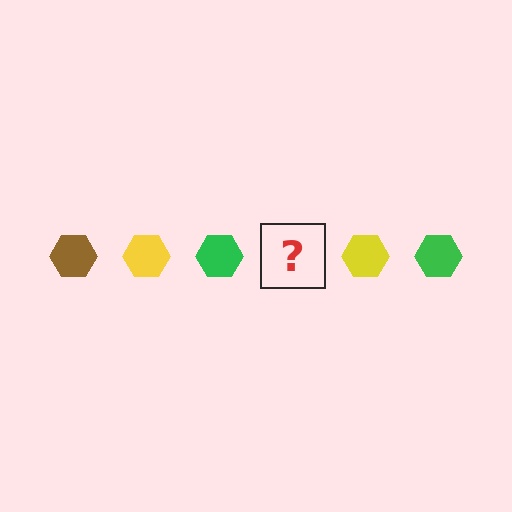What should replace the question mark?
The question mark should be replaced with a brown hexagon.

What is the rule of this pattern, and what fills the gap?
The rule is that the pattern cycles through brown, yellow, green hexagons. The gap should be filled with a brown hexagon.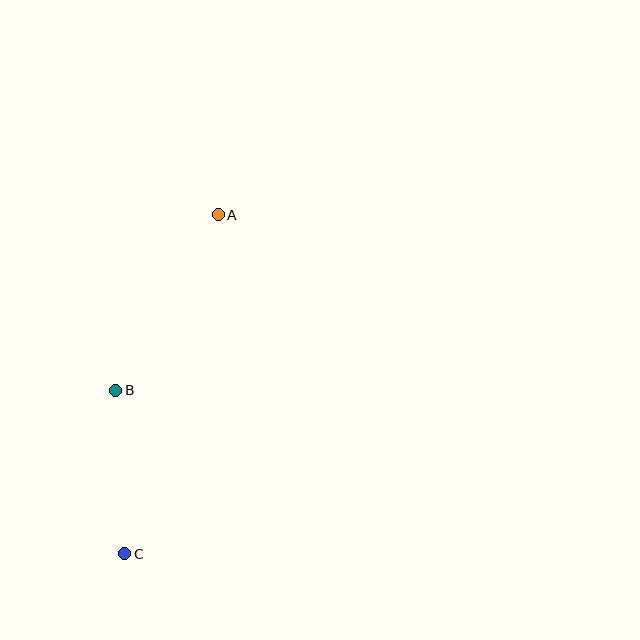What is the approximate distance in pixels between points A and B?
The distance between A and B is approximately 203 pixels.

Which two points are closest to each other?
Points B and C are closest to each other.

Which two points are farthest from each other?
Points A and C are farthest from each other.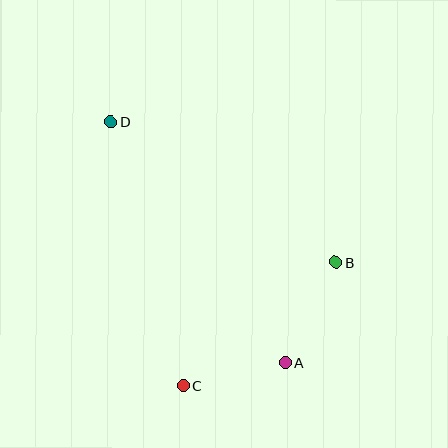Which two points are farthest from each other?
Points A and D are farthest from each other.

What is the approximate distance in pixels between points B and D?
The distance between B and D is approximately 264 pixels.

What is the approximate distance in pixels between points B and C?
The distance between B and C is approximately 196 pixels.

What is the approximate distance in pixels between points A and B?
The distance between A and B is approximately 113 pixels.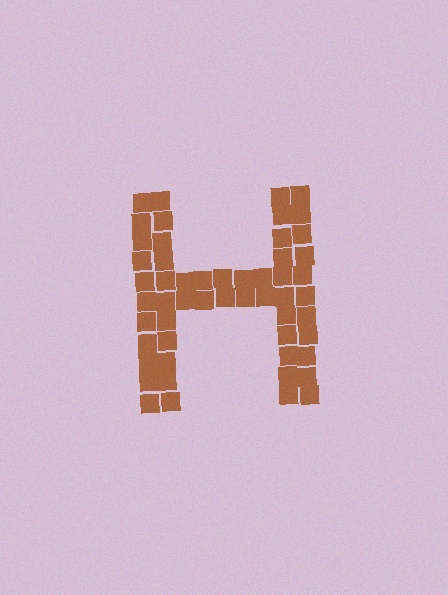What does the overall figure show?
The overall figure shows the letter H.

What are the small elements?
The small elements are squares.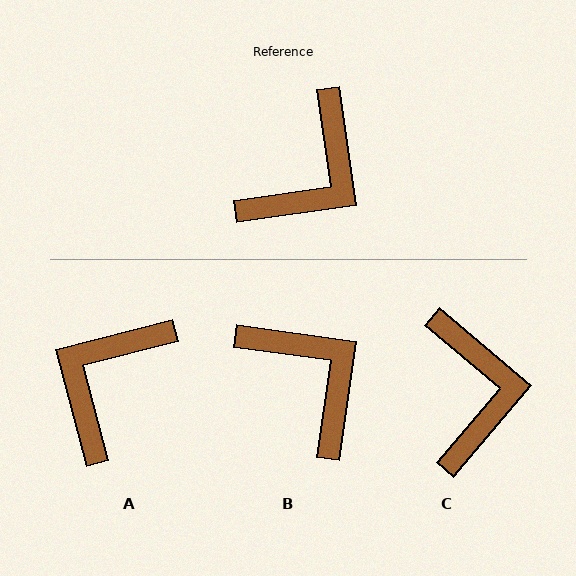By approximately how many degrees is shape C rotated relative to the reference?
Approximately 42 degrees counter-clockwise.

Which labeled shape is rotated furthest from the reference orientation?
A, about 174 degrees away.